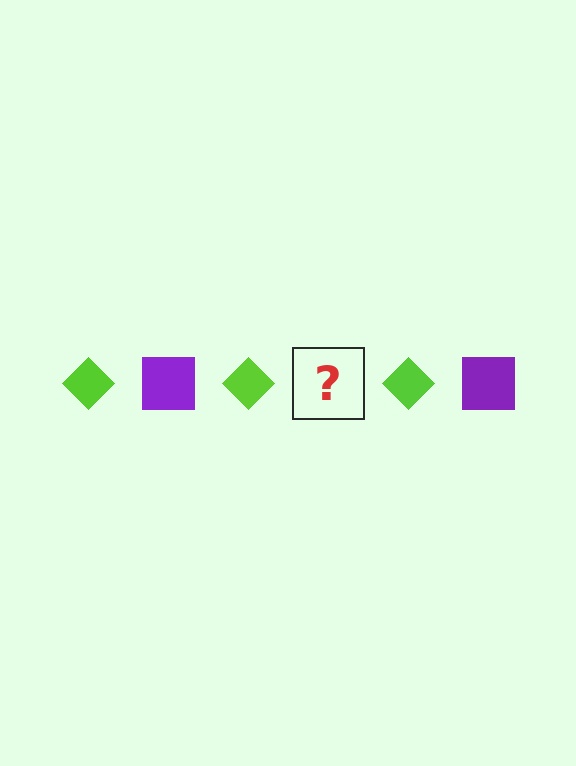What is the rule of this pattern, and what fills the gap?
The rule is that the pattern alternates between lime diamond and purple square. The gap should be filled with a purple square.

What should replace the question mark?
The question mark should be replaced with a purple square.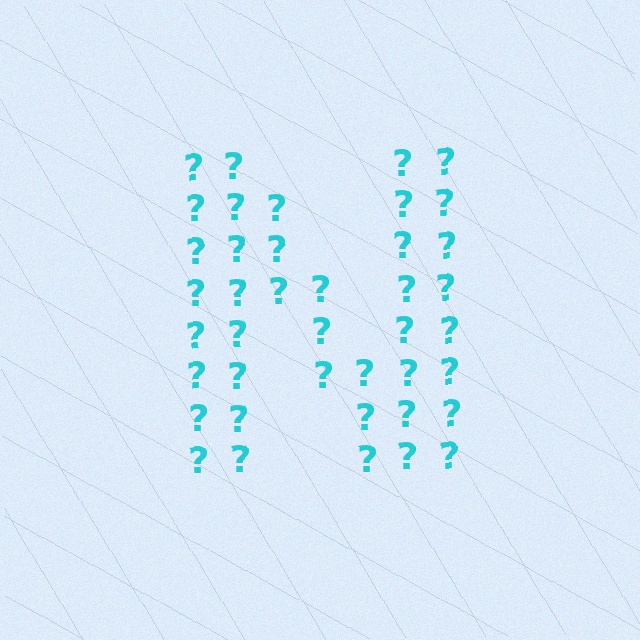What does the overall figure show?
The overall figure shows the letter N.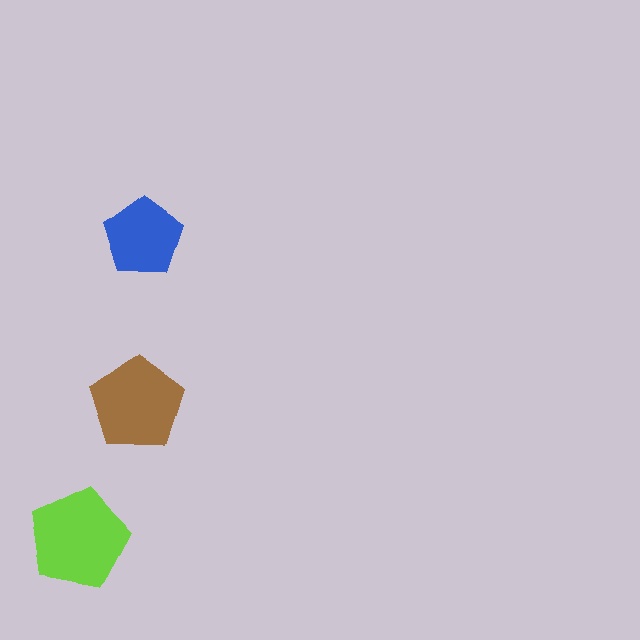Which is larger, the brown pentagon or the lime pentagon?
The lime one.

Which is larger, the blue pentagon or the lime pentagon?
The lime one.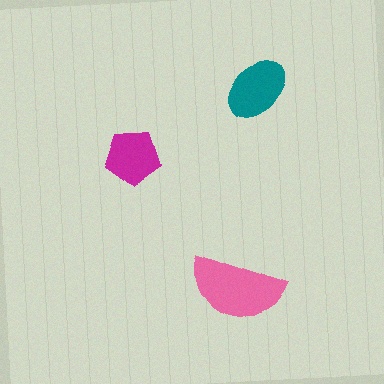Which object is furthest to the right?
The teal ellipse is rightmost.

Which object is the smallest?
The magenta pentagon.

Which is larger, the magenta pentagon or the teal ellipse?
The teal ellipse.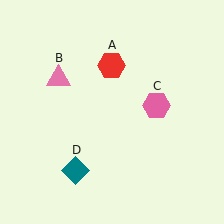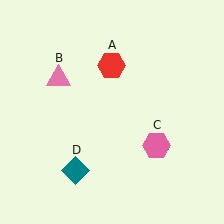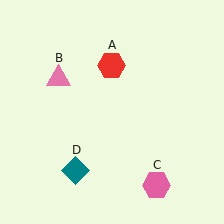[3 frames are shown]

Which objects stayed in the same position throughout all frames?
Red hexagon (object A) and pink triangle (object B) and teal diamond (object D) remained stationary.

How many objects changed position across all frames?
1 object changed position: pink hexagon (object C).